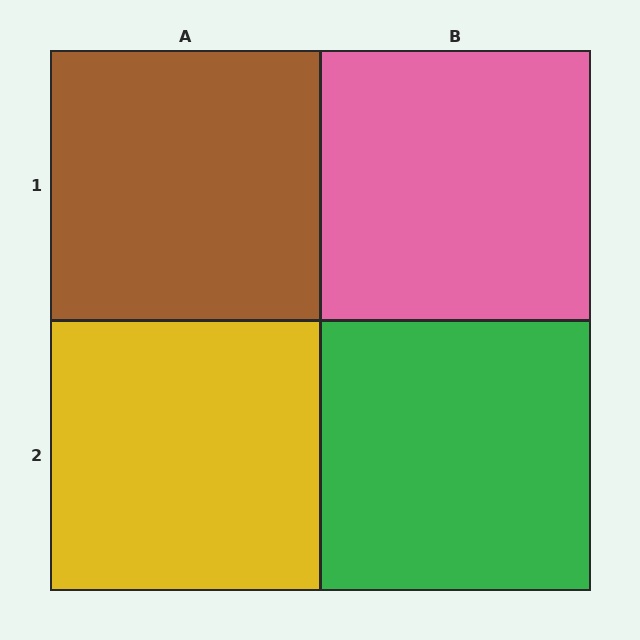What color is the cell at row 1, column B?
Pink.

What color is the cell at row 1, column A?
Brown.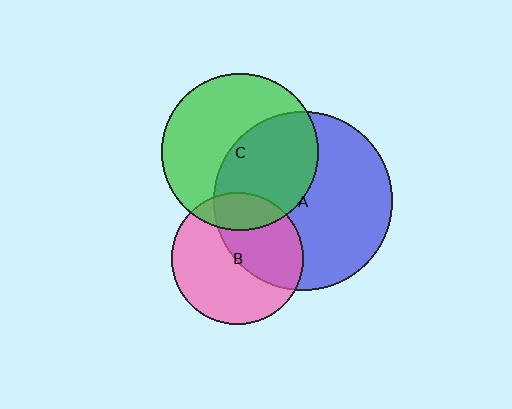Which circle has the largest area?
Circle A (blue).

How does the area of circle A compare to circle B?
Approximately 1.8 times.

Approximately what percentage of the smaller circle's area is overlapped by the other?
Approximately 45%.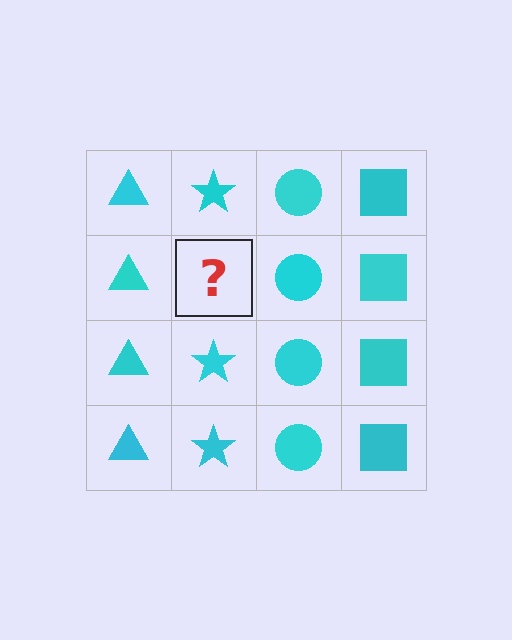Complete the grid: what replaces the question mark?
The question mark should be replaced with a cyan star.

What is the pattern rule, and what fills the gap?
The rule is that each column has a consistent shape. The gap should be filled with a cyan star.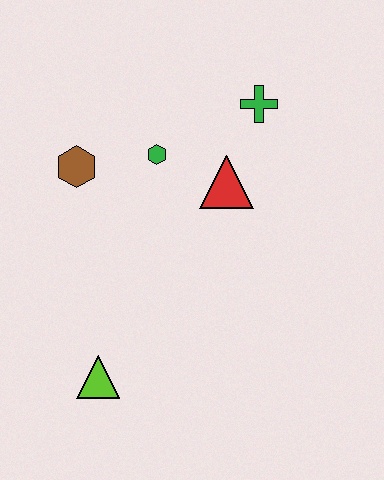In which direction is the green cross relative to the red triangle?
The green cross is above the red triangle.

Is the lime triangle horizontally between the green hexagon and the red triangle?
No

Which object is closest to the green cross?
The red triangle is closest to the green cross.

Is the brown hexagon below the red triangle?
No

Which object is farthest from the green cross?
The lime triangle is farthest from the green cross.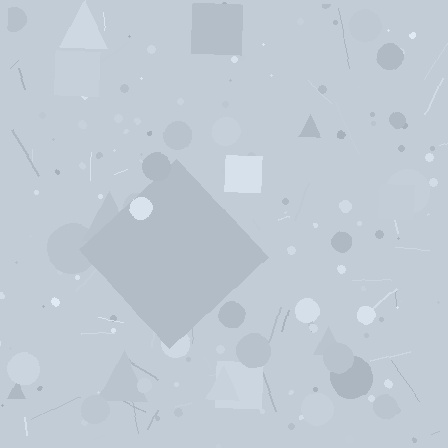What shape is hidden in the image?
A diamond is hidden in the image.